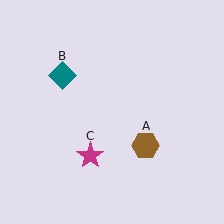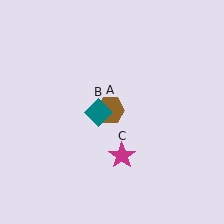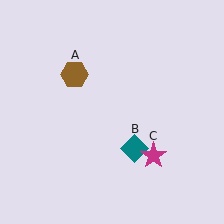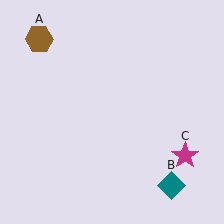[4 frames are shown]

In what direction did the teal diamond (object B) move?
The teal diamond (object B) moved down and to the right.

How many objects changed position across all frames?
3 objects changed position: brown hexagon (object A), teal diamond (object B), magenta star (object C).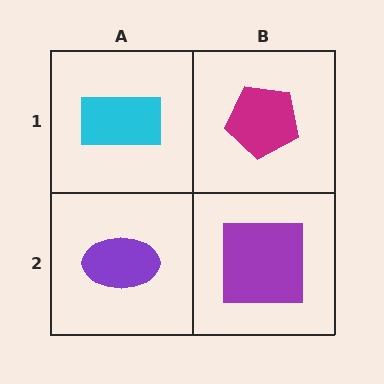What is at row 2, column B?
A purple square.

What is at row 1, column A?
A cyan rectangle.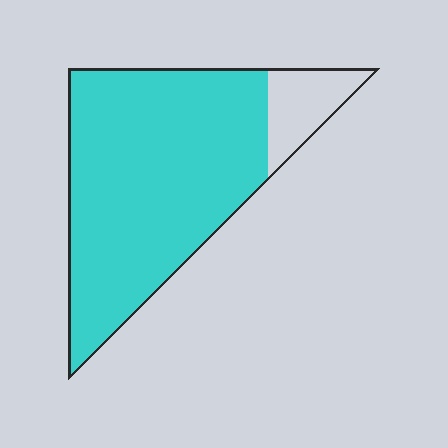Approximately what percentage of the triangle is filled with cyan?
Approximately 85%.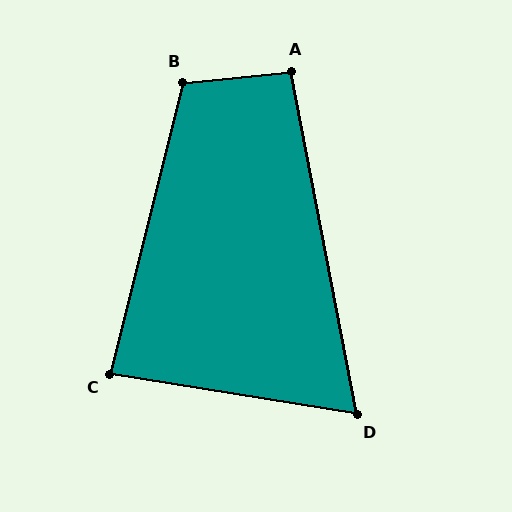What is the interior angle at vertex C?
Approximately 85 degrees (approximately right).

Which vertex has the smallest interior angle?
D, at approximately 70 degrees.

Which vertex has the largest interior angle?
B, at approximately 110 degrees.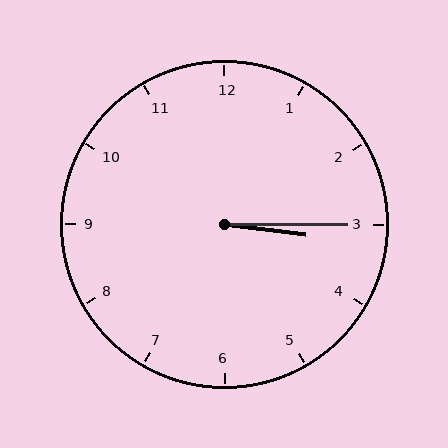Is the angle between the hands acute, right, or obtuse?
It is acute.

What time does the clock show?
3:15.